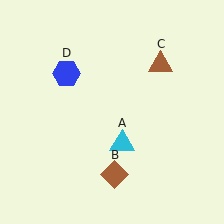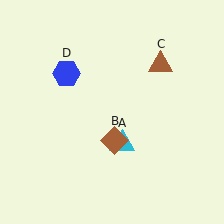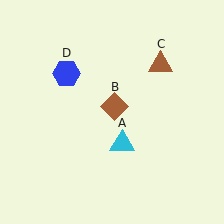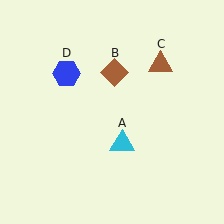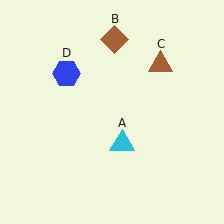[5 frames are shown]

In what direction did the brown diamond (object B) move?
The brown diamond (object B) moved up.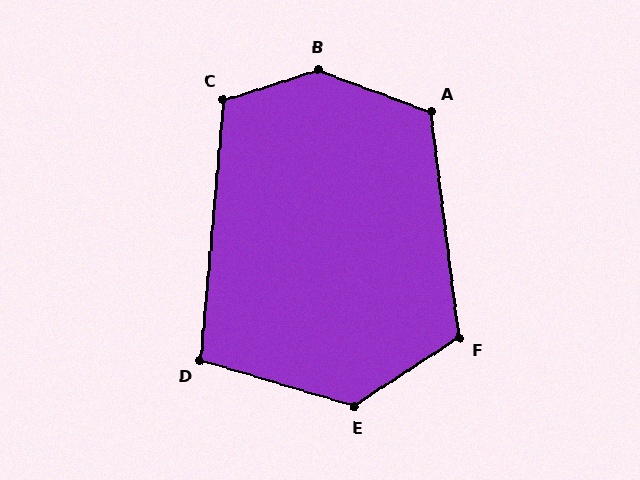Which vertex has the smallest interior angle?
D, at approximately 102 degrees.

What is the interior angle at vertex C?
Approximately 113 degrees (obtuse).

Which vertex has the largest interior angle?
B, at approximately 142 degrees.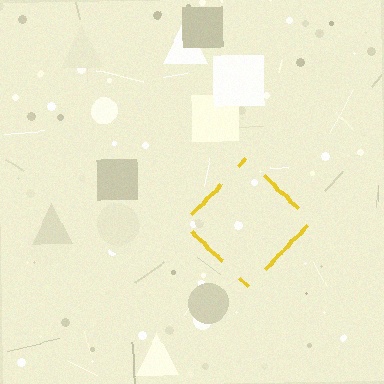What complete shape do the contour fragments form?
The contour fragments form a diamond.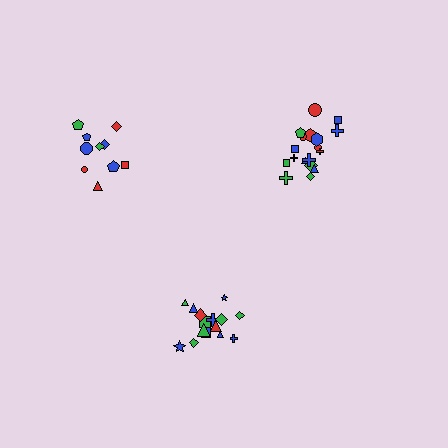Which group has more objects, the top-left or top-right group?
The top-right group.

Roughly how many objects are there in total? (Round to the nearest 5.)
Roughly 45 objects in total.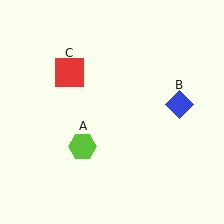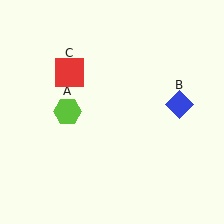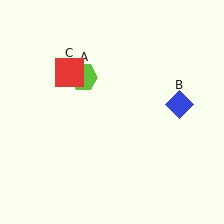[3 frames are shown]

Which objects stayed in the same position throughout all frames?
Blue diamond (object B) and red square (object C) remained stationary.